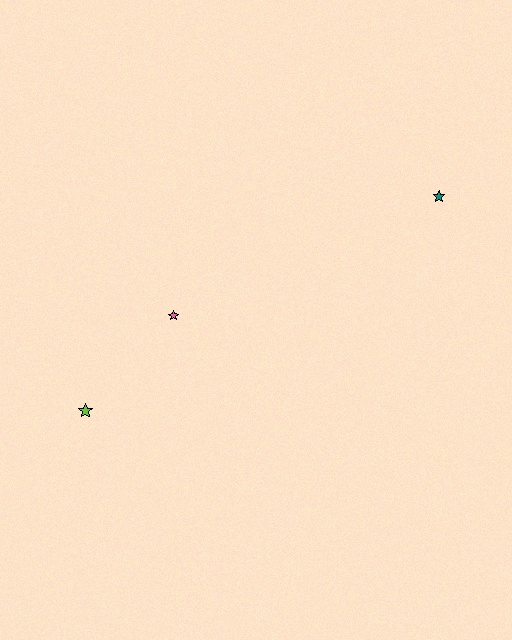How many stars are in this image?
There are 3 stars.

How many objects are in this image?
There are 3 objects.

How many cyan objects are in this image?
There are no cyan objects.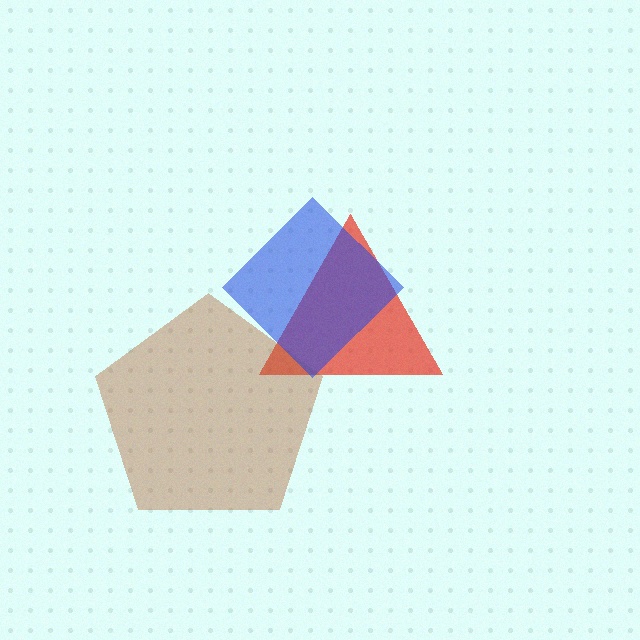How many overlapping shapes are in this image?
There are 3 overlapping shapes in the image.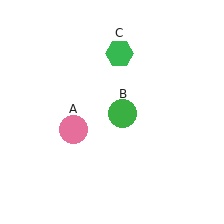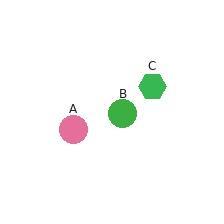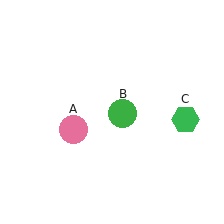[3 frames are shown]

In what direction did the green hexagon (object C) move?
The green hexagon (object C) moved down and to the right.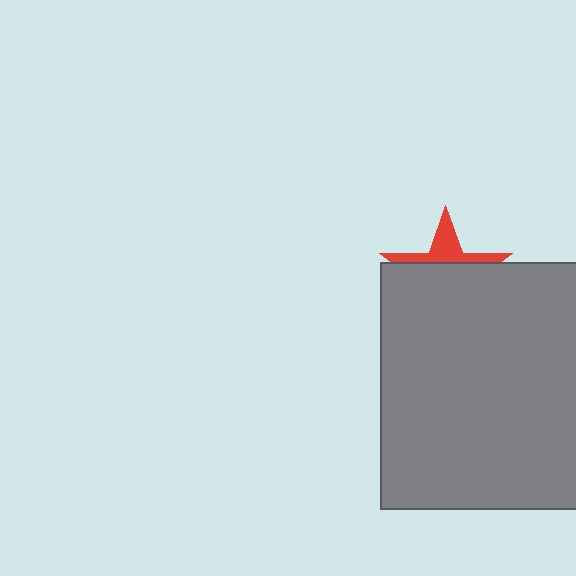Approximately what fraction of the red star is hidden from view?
Roughly 68% of the red star is hidden behind the gray rectangle.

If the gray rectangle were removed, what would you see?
You would see the complete red star.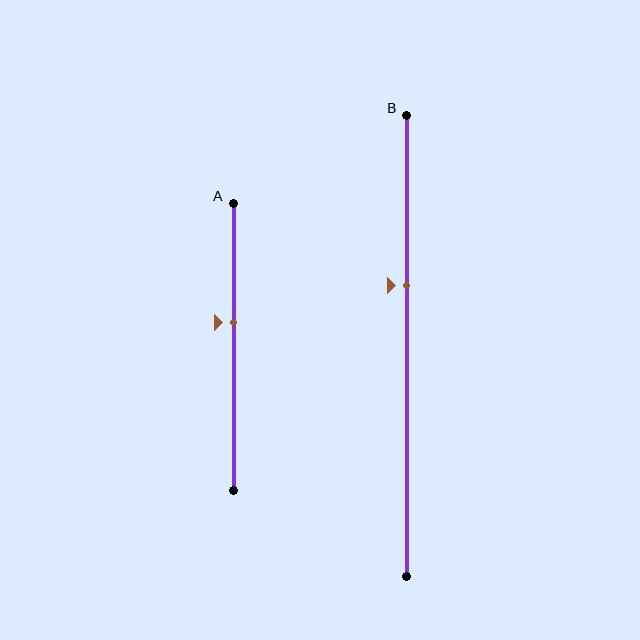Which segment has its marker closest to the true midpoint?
Segment A has its marker closest to the true midpoint.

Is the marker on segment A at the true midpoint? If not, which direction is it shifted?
No, the marker on segment A is shifted upward by about 9% of the segment length.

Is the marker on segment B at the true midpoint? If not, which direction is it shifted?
No, the marker on segment B is shifted upward by about 13% of the segment length.